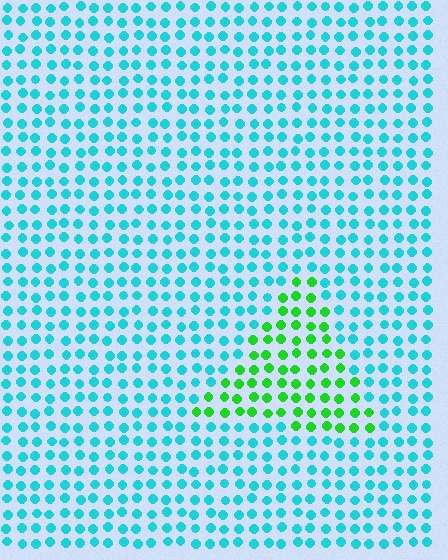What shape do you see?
I see a triangle.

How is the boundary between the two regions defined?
The boundary is defined purely by a slight shift in hue (about 59 degrees). Spacing, size, and orientation are identical on both sides.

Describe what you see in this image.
The image is filled with small cyan elements in a uniform arrangement. A triangle-shaped region is visible where the elements are tinted to a slightly different hue, forming a subtle color boundary.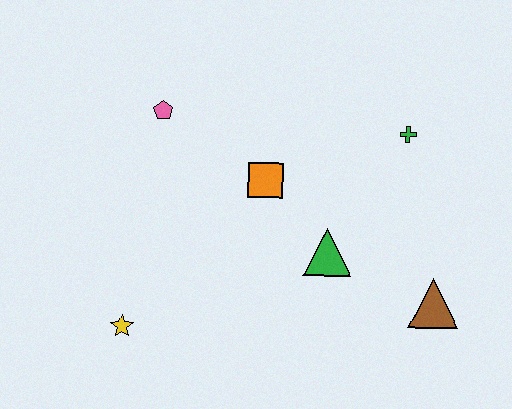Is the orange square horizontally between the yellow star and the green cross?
Yes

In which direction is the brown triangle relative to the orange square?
The brown triangle is to the right of the orange square.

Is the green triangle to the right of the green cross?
No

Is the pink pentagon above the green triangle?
Yes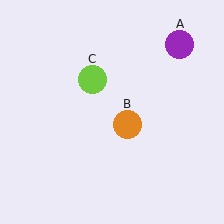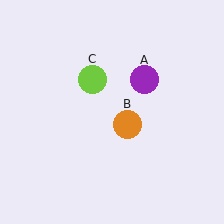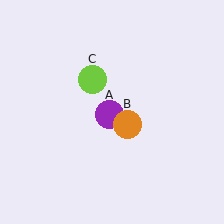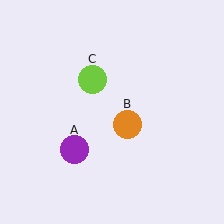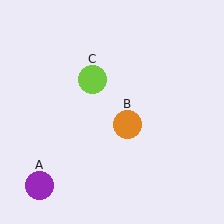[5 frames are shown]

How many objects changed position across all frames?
1 object changed position: purple circle (object A).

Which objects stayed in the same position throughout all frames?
Orange circle (object B) and lime circle (object C) remained stationary.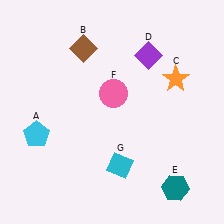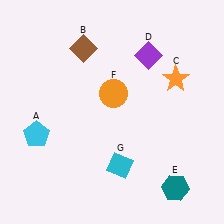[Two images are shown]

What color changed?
The circle (F) changed from pink in Image 1 to orange in Image 2.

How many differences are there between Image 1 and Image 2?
There is 1 difference between the two images.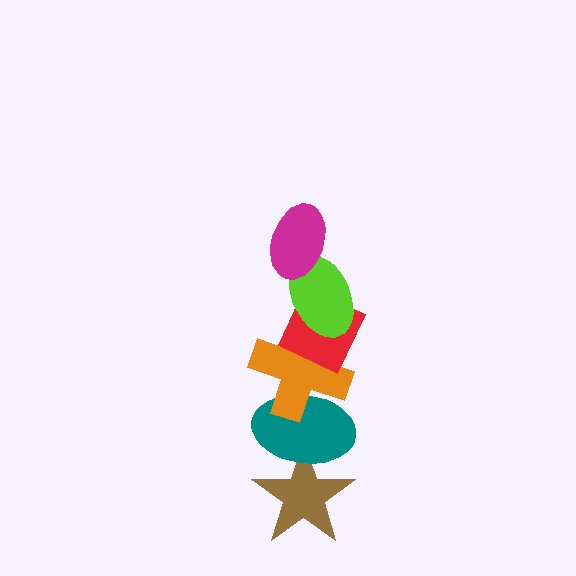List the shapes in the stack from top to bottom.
From top to bottom: the magenta ellipse, the lime ellipse, the red diamond, the orange cross, the teal ellipse, the brown star.